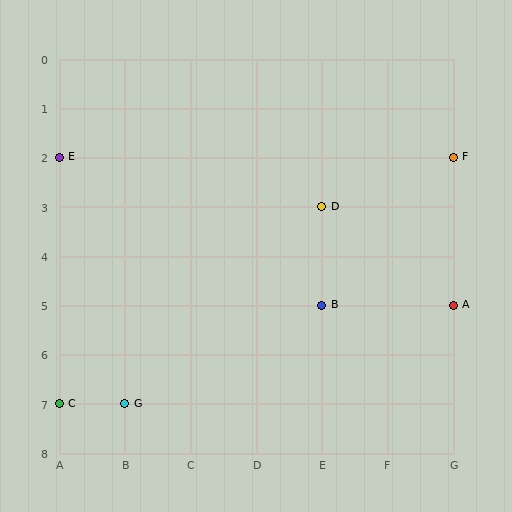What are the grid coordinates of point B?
Point B is at grid coordinates (E, 5).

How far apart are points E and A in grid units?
Points E and A are 6 columns and 3 rows apart (about 6.7 grid units diagonally).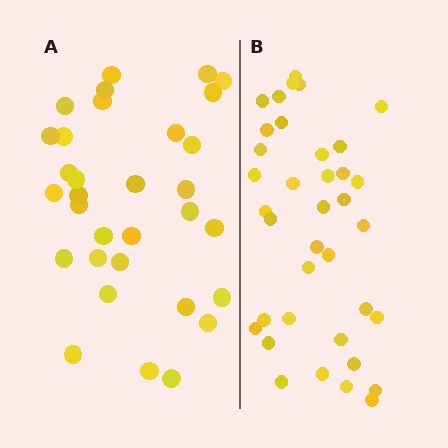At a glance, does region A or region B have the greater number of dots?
Region B (the right region) has more dots.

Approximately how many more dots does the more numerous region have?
Region B has about 5 more dots than region A.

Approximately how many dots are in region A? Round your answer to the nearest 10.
About 30 dots. (The exact count is 32, which rounds to 30.)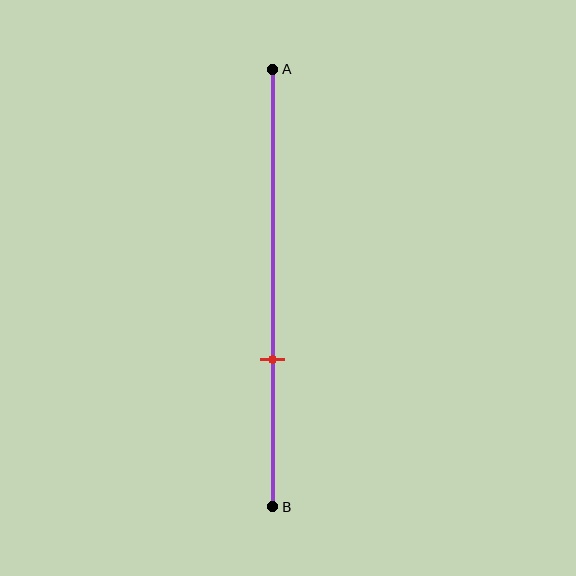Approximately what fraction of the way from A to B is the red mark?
The red mark is approximately 65% of the way from A to B.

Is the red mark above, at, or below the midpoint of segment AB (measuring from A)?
The red mark is below the midpoint of segment AB.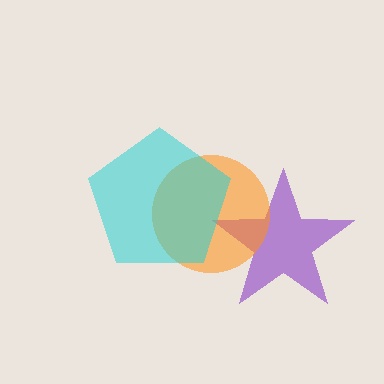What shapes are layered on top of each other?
The layered shapes are: a purple star, an orange circle, a cyan pentagon.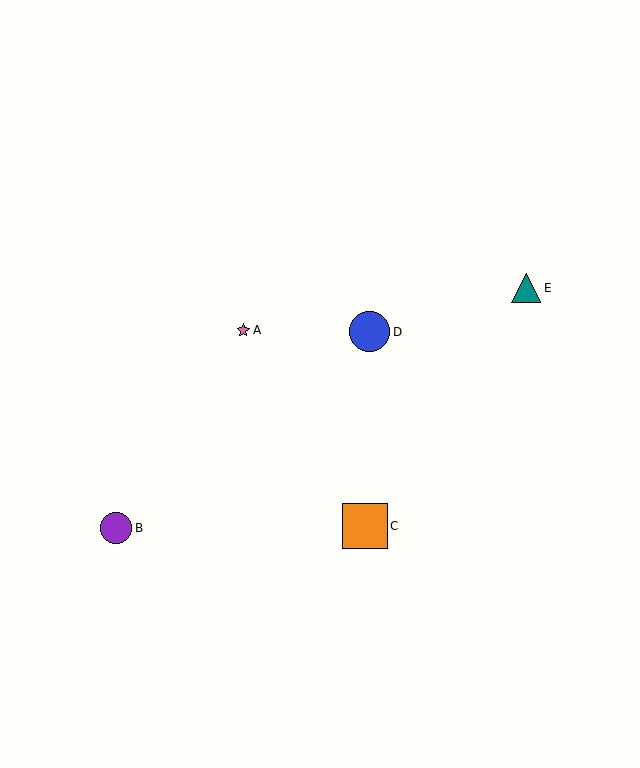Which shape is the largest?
The orange square (labeled C) is the largest.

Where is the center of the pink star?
The center of the pink star is at (243, 330).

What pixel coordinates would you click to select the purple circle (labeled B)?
Click at (116, 528) to select the purple circle B.